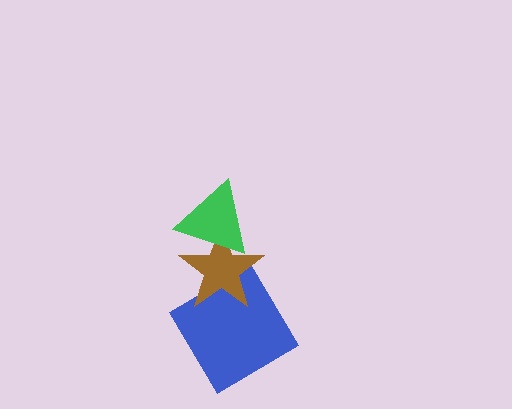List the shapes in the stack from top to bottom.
From top to bottom: the green triangle, the brown star, the blue diamond.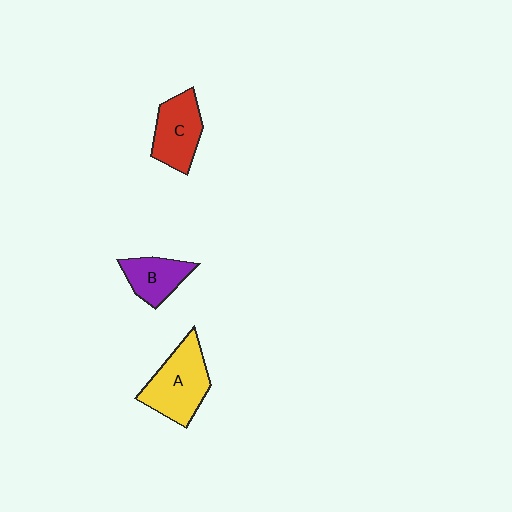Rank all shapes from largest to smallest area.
From largest to smallest: A (yellow), C (red), B (purple).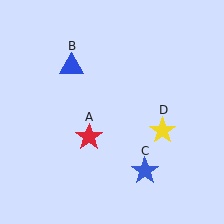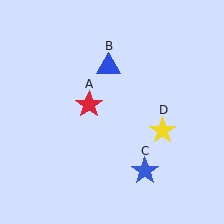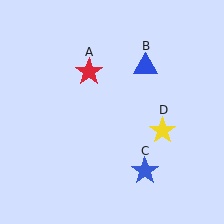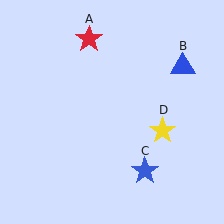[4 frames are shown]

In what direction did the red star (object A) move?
The red star (object A) moved up.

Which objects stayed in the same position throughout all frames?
Blue star (object C) and yellow star (object D) remained stationary.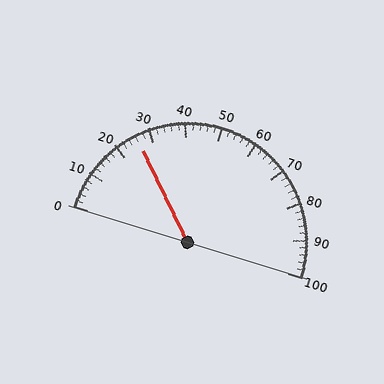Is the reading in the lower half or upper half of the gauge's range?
The reading is in the lower half of the range (0 to 100).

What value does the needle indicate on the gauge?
The needle indicates approximately 26.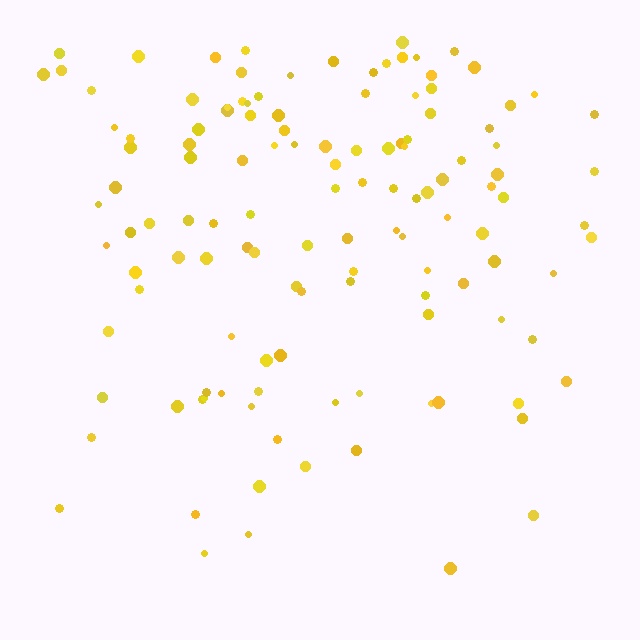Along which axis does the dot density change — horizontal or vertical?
Vertical.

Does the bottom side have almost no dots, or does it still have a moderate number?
Still a moderate number, just noticeably fewer than the top.